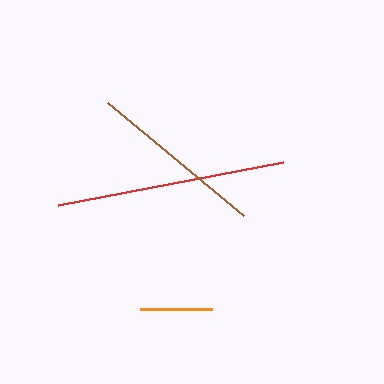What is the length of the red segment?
The red segment is approximately 229 pixels long.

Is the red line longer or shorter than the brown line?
The red line is longer than the brown line.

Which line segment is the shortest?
The orange line is the shortest at approximately 72 pixels.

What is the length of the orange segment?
The orange segment is approximately 72 pixels long.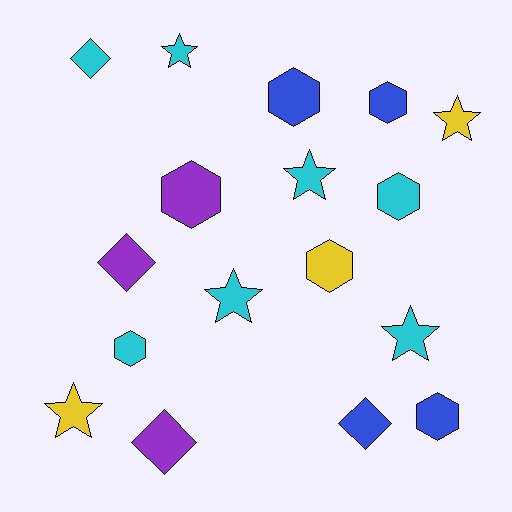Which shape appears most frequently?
Hexagon, with 7 objects.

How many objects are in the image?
There are 17 objects.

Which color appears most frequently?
Cyan, with 7 objects.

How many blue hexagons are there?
There are 3 blue hexagons.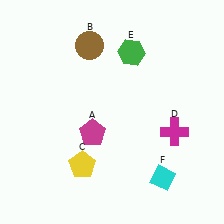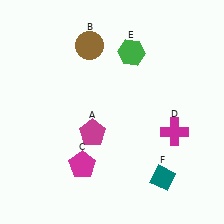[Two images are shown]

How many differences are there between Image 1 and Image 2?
There are 2 differences between the two images.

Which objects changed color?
C changed from yellow to magenta. F changed from cyan to teal.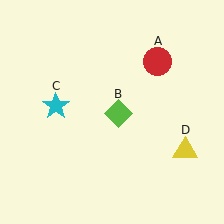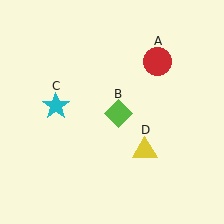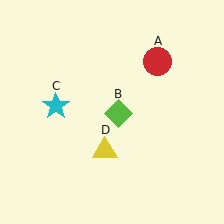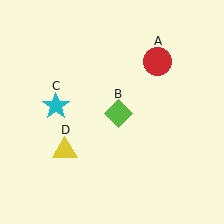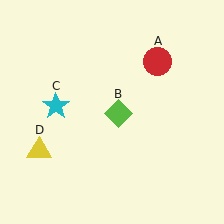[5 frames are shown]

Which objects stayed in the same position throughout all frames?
Red circle (object A) and lime diamond (object B) and cyan star (object C) remained stationary.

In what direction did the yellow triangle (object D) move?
The yellow triangle (object D) moved left.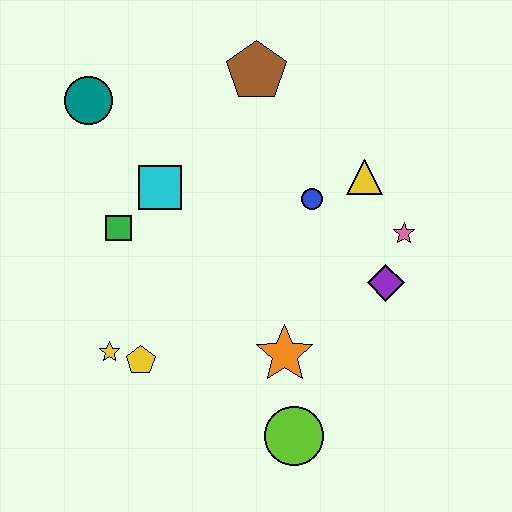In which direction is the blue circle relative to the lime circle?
The blue circle is above the lime circle.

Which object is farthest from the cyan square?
The lime circle is farthest from the cyan square.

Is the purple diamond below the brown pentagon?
Yes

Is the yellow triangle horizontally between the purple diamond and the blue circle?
Yes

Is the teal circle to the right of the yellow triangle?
No